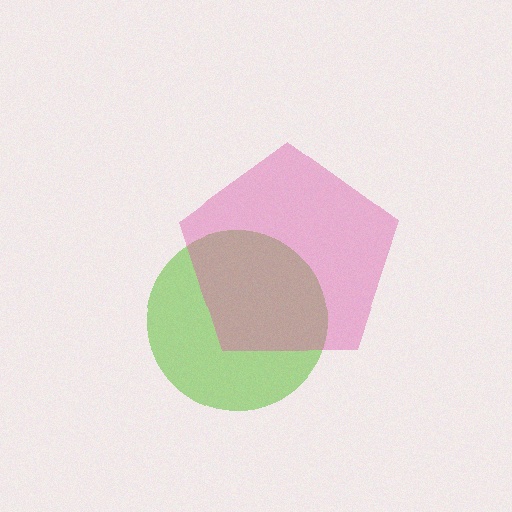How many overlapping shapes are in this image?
There are 2 overlapping shapes in the image.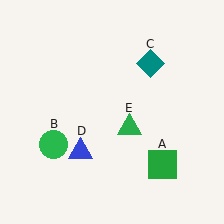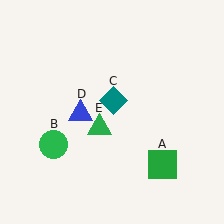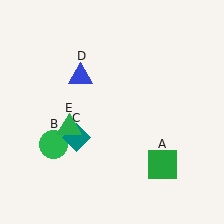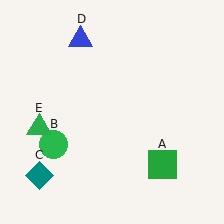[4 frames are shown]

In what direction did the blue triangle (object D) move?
The blue triangle (object D) moved up.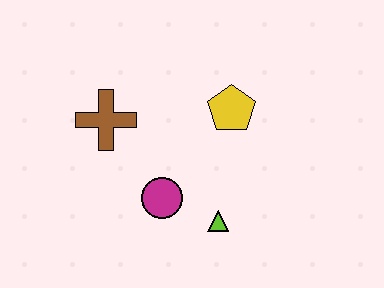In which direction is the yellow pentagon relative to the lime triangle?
The yellow pentagon is above the lime triangle.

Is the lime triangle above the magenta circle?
No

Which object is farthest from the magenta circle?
The yellow pentagon is farthest from the magenta circle.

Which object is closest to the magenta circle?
The lime triangle is closest to the magenta circle.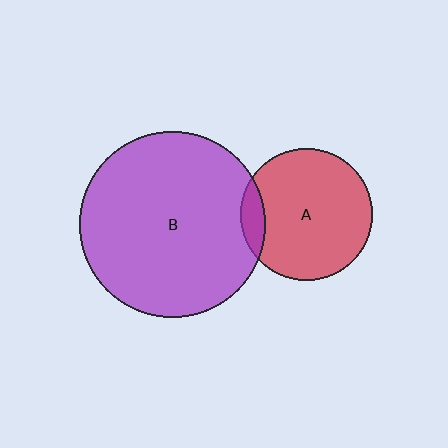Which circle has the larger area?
Circle B (purple).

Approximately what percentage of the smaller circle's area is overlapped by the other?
Approximately 10%.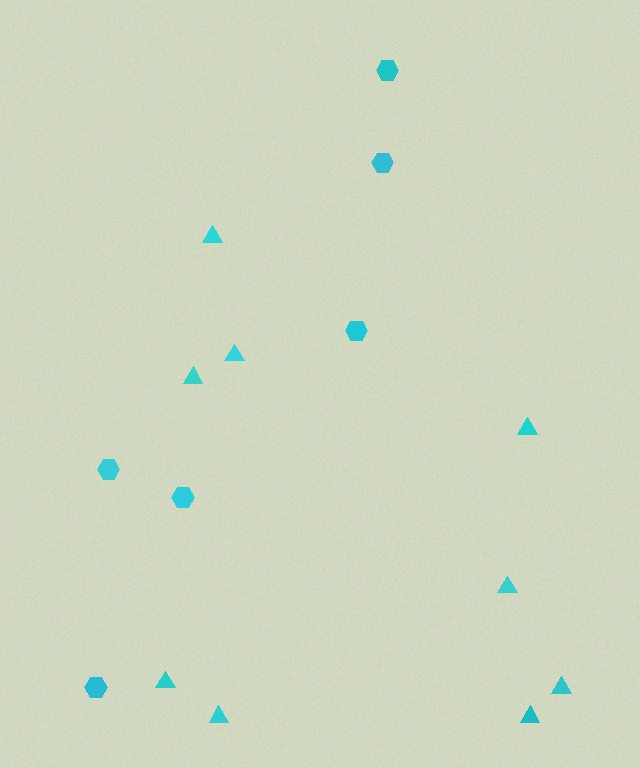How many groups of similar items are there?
There are 2 groups: one group of triangles (9) and one group of hexagons (6).